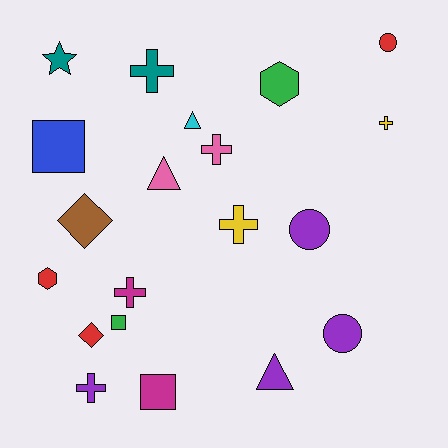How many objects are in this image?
There are 20 objects.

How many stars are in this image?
There is 1 star.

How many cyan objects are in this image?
There is 1 cyan object.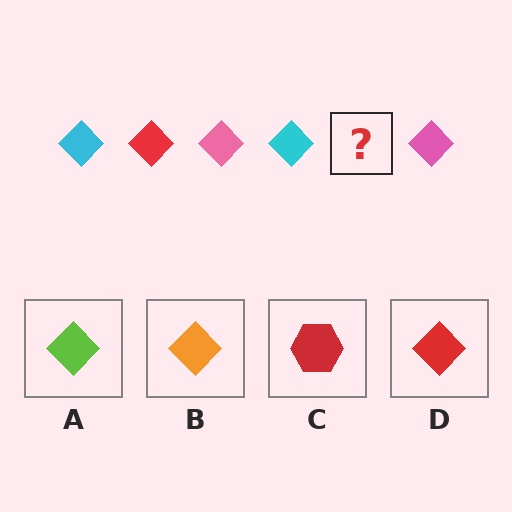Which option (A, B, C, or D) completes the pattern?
D.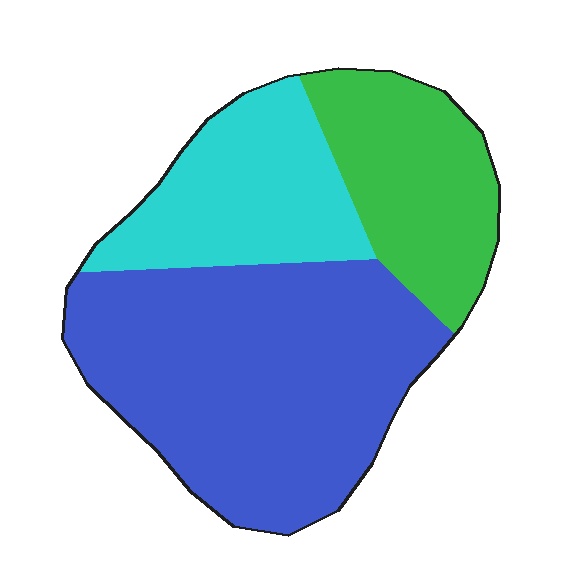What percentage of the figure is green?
Green takes up about one quarter (1/4) of the figure.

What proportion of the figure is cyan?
Cyan takes up between a sixth and a third of the figure.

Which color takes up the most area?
Blue, at roughly 55%.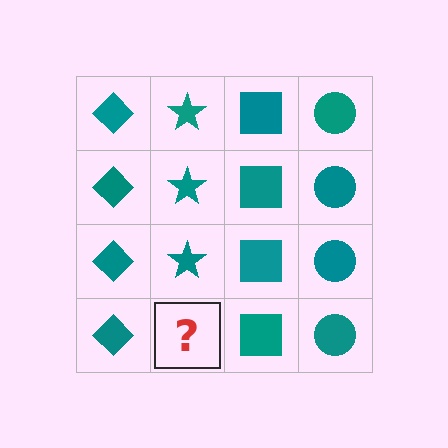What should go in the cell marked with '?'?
The missing cell should contain a teal star.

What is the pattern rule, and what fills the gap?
The rule is that each column has a consistent shape. The gap should be filled with a teal star.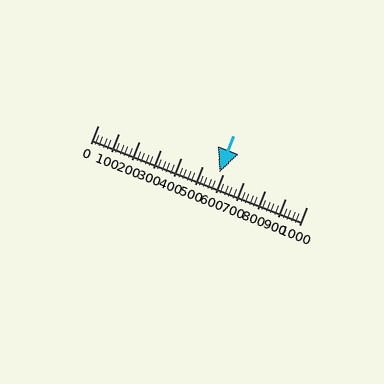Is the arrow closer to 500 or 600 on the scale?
The arrow is closer to 600.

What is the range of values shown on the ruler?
The ruler shows values from 0 to 1000.